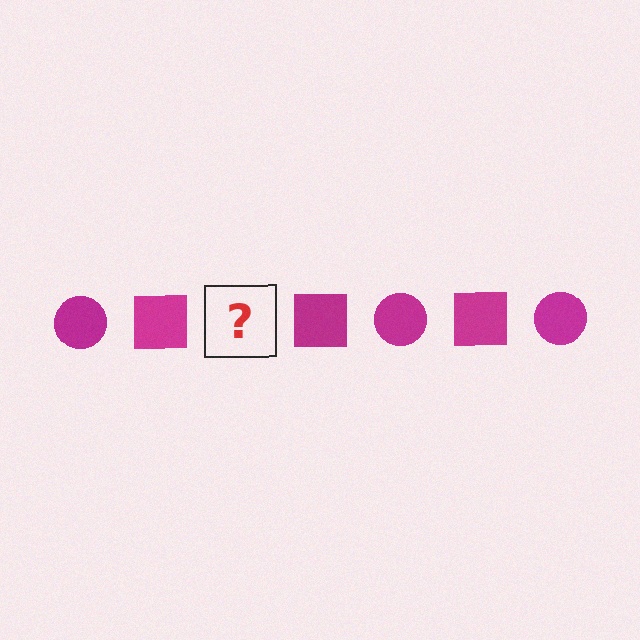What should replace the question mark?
The question mark should be replaced with a magenta circle.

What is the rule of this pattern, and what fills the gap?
The rule is that the pattern cycles through circle, square shapes in magenta. The gap should be filled with a magenta circle.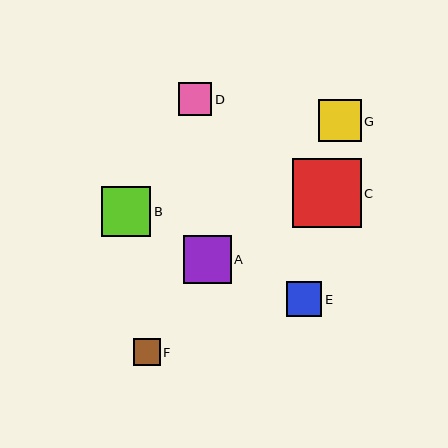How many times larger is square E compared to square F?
Square E is approximately 1.3 times the size of square F.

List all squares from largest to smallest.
From largest to smallest: C, B, A, G, E, D, F.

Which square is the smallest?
Square F is the smallest with a size of approximately 27 pixels.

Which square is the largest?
Square C is the largest with a size of approximately 69 pixels.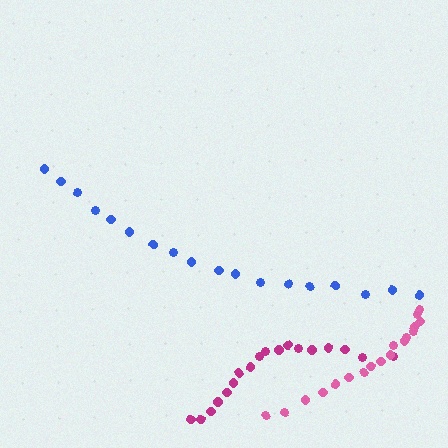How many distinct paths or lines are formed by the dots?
There are 3 distinct paths.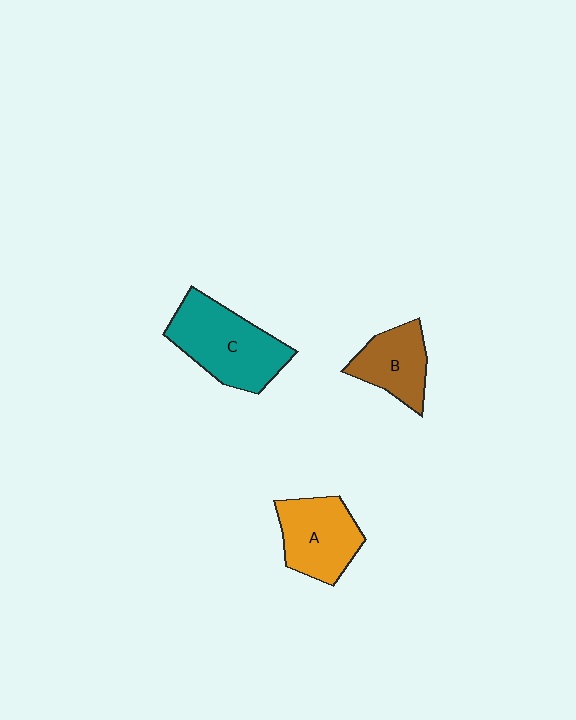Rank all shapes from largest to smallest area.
From largest to smallest: C (teal), A (orange), B (brown).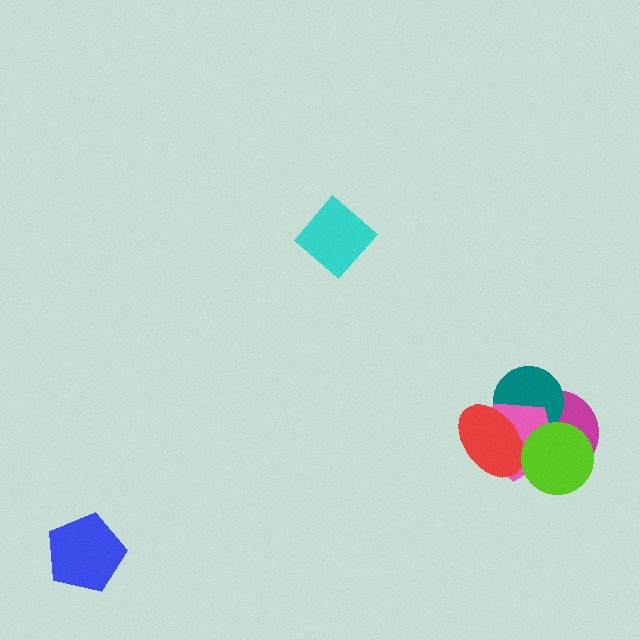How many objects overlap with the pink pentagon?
4 objects overlap with the pink pentagon.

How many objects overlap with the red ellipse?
4 objects overlap with the red ellipse.